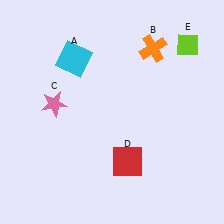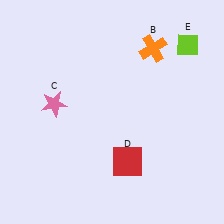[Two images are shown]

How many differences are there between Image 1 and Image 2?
There is 1 difference between the two images.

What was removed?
The cyan square (A) was removed in Image 2.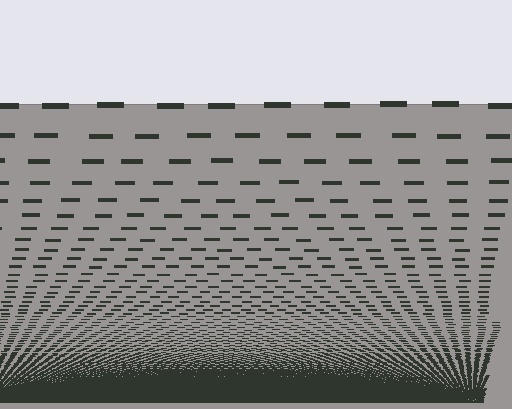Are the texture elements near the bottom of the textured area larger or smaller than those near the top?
Smaller. The gradient is inverted — elements near the bottom are smaller and denser.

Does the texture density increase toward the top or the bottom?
Density increases toward the bottom.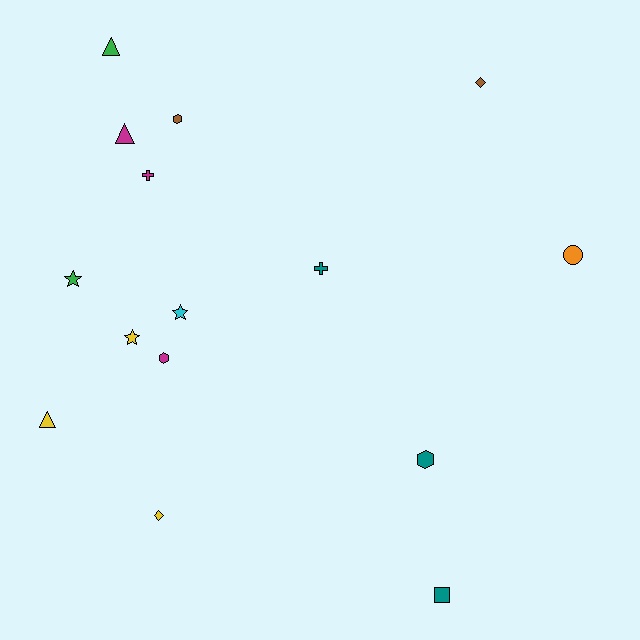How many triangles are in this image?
There are 3 triangles.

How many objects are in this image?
There are 15 objects.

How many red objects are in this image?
There are no red objects.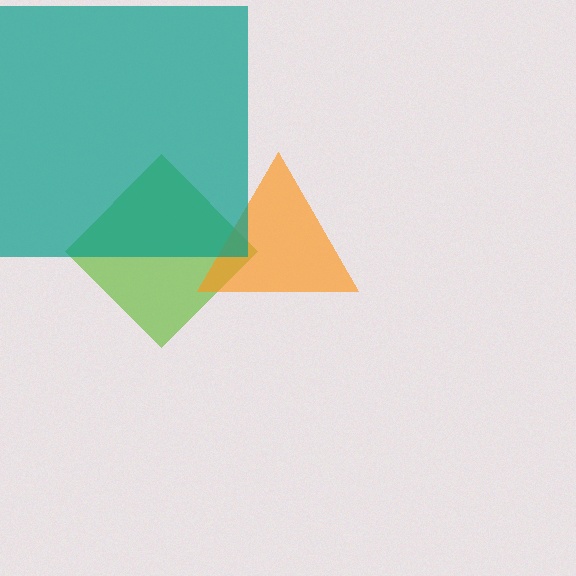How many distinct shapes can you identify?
There are 3 distinct shapes: a lime diamond, an orange triangle, a teal square.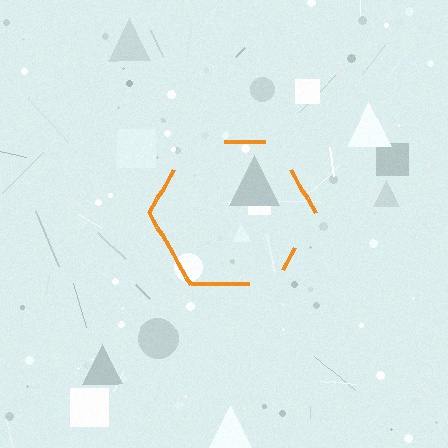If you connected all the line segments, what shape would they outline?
They would outline a hexagon.